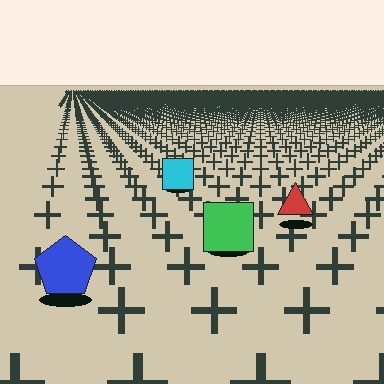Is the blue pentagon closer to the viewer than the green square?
Yes. The blue pentagon is closer — you can tell from the texture gradient: the ground texture is coarser near it.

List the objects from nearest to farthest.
From nearest to farthest: the blue pentagon, the green square, the red triangle, the cyan square.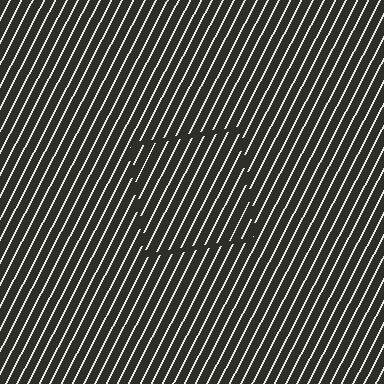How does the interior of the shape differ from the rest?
The interior of the shape contains the same grating, shifted by half a period — the contour is defined by the phase discontinuity where line-ends from the inner and outer gratings abut.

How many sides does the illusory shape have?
4 sides — the line-ends trace a square.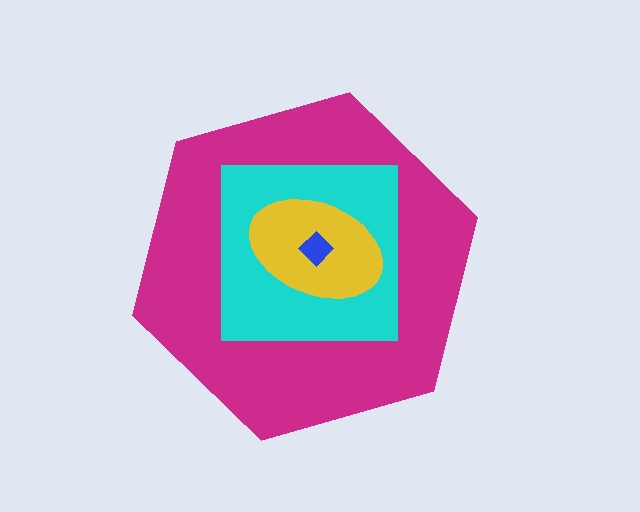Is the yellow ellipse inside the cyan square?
Yes.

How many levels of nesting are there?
4.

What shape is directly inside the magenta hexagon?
The cyan square.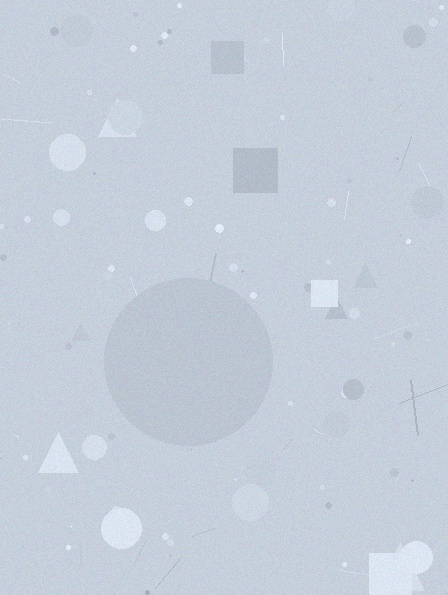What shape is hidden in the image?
A circle is hidden in the image.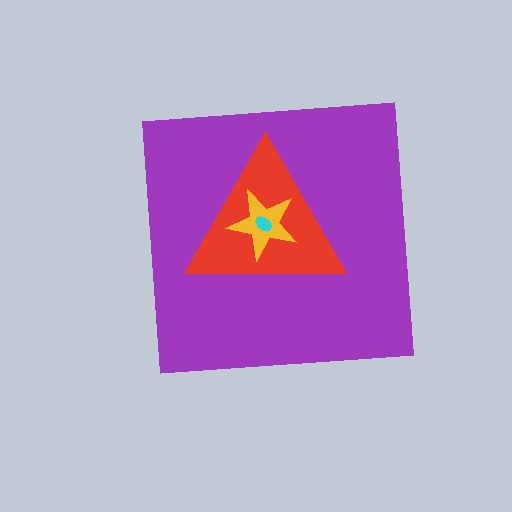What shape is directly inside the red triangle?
The yellow star.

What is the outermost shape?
The purple square.